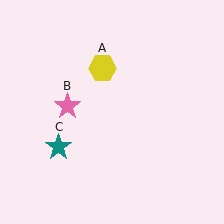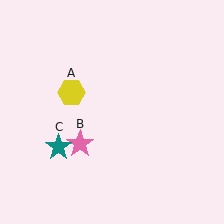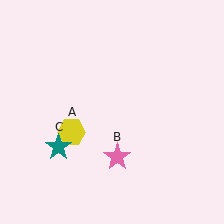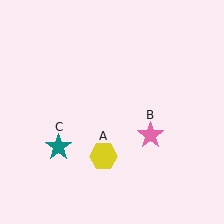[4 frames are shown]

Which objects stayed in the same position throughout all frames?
Teal star (object C) remained stationary.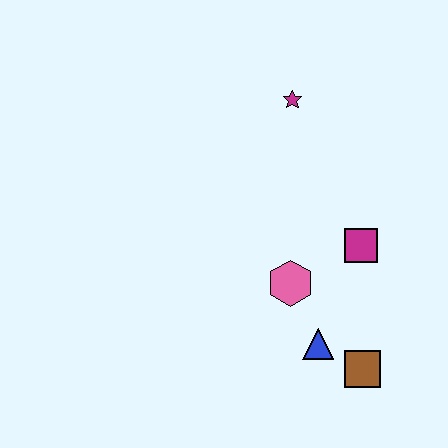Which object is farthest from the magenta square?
The magenta star is farthest from the magenta square.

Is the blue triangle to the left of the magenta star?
No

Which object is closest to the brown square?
The blue triangle is closest to the brown square.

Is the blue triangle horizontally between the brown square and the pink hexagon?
Yes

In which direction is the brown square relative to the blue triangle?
The brown square is to the right of the blue triangle.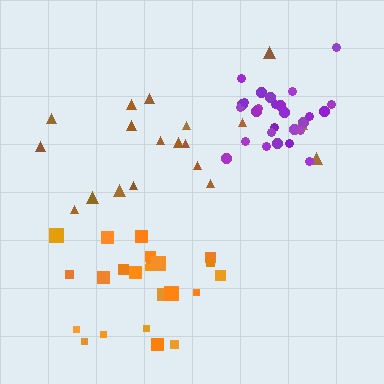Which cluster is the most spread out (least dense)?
Brown.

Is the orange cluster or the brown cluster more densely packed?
Orange.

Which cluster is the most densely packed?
Purple.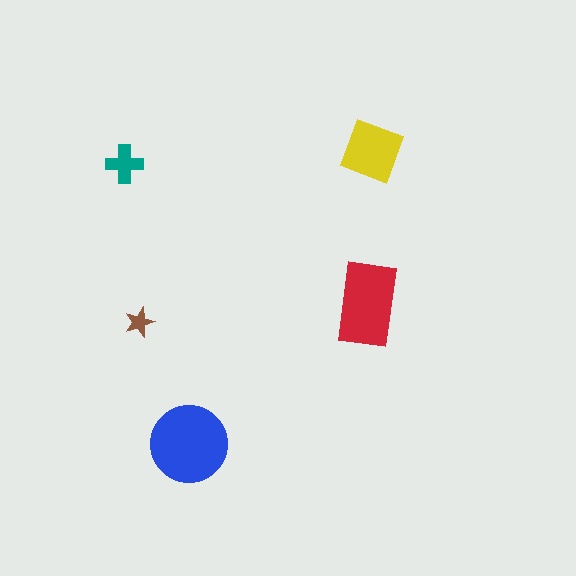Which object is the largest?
The blue circle.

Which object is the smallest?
The brown star.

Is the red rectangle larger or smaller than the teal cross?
Larger.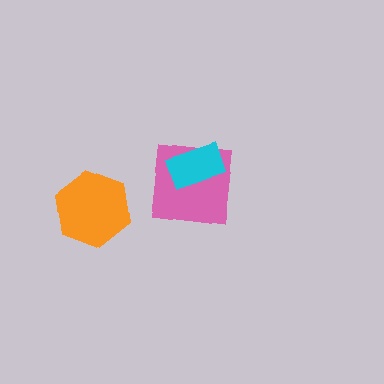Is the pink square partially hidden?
Yes, it is partially covered by another shape.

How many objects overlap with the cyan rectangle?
1 object overlaps with the cyan rectangle.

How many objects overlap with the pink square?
1 object overlaps with the pink square.